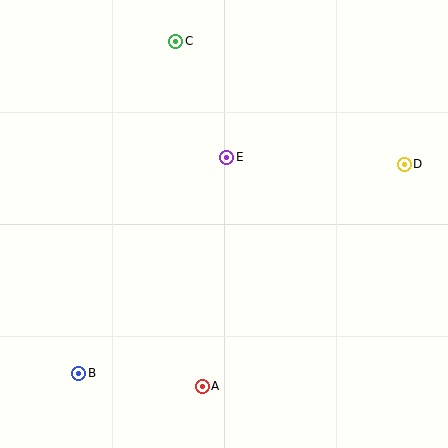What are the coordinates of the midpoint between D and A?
The midpoint between D and A is at (303, 275).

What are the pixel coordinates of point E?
Point E is at (227, 157).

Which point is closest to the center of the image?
Point E at (227, 157) is closest to the center.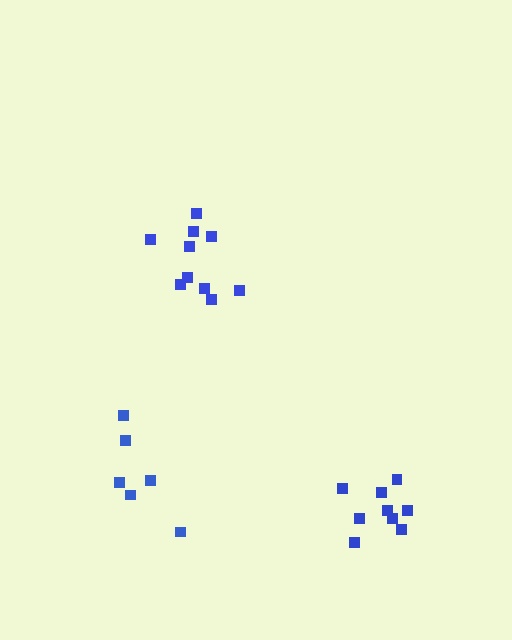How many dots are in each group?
Group 1: 6 dots, Group 2: 9 dots, Group 3: 10 dots (25 total).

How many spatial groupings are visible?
There are 3 spatial groupings.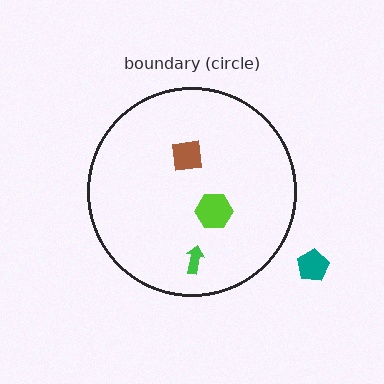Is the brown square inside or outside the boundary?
Inside.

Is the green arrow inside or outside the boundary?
Inside.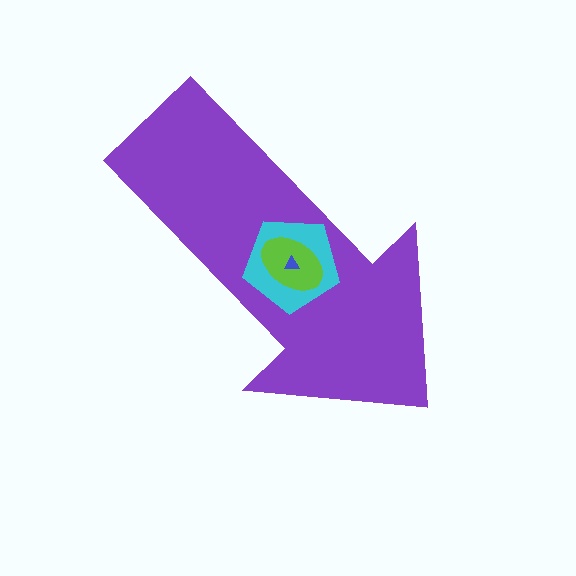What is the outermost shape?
The purple arrow.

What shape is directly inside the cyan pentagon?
The lime ellipse.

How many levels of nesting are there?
4.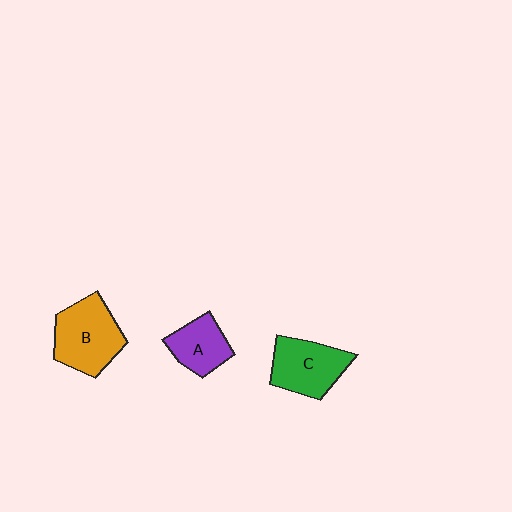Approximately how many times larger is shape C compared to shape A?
Approximately 1.4 times.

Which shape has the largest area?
Shape B (orange).